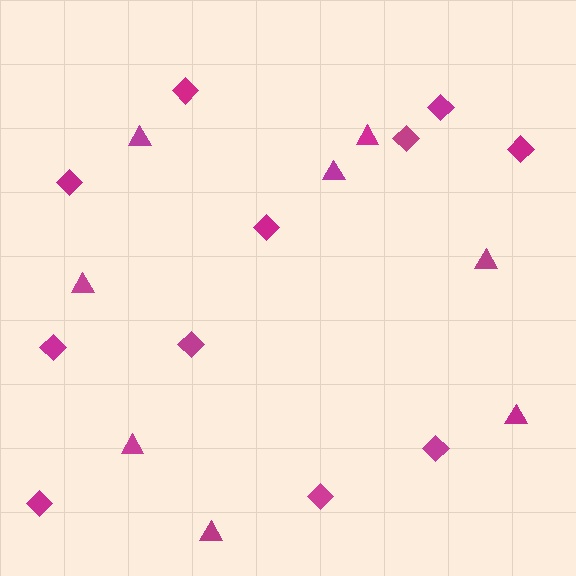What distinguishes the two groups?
There are 2 groups: one group of diamonds (11) and one group of triangles (8).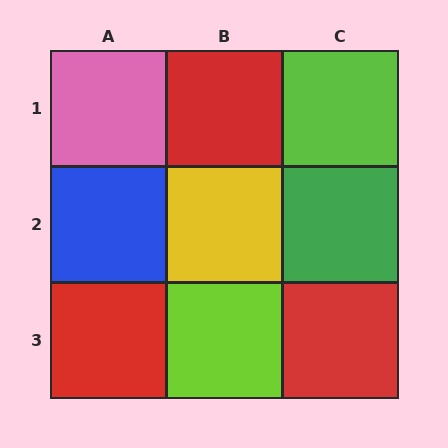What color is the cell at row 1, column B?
Red.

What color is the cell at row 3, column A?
Red.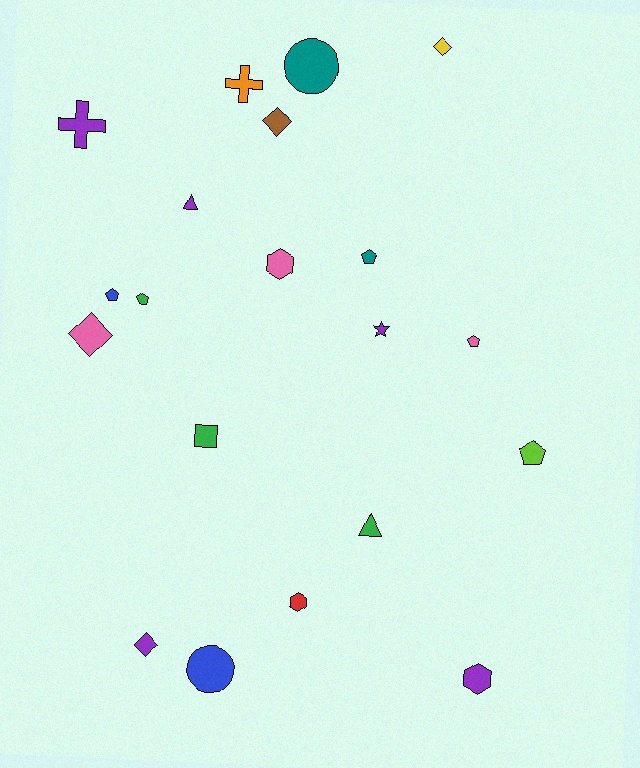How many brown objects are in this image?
There is 1 brown object.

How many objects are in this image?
There are 20 objects.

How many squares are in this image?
There is 1 square.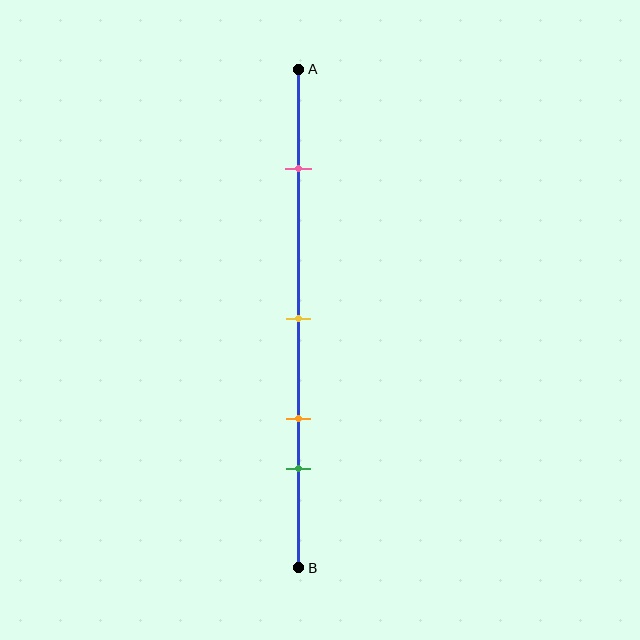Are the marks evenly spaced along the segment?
No, the marks are not evenly spaced.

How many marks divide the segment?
There are 4 marks dividing the segment.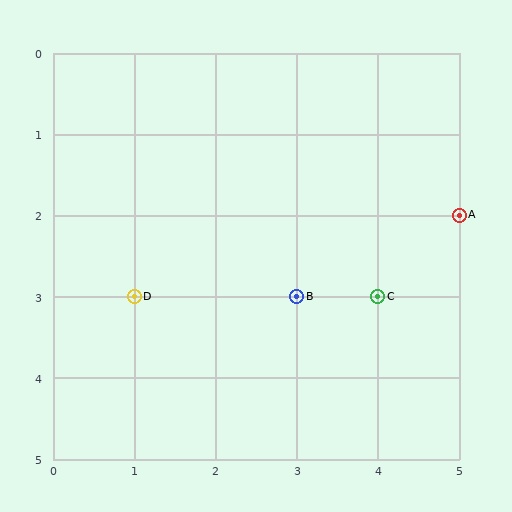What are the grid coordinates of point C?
Point C is at grid coordinates (4, 3).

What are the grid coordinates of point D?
Point D is at grid coordinates (1, 3).